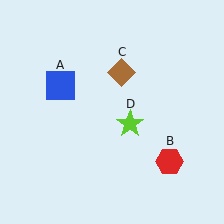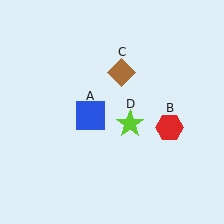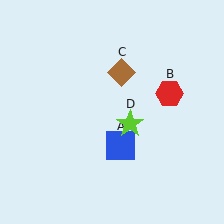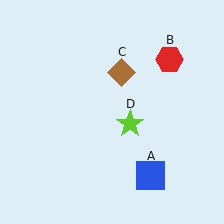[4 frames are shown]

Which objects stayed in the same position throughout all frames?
Brown diamond (object C) and lime star (object D) remained stationary.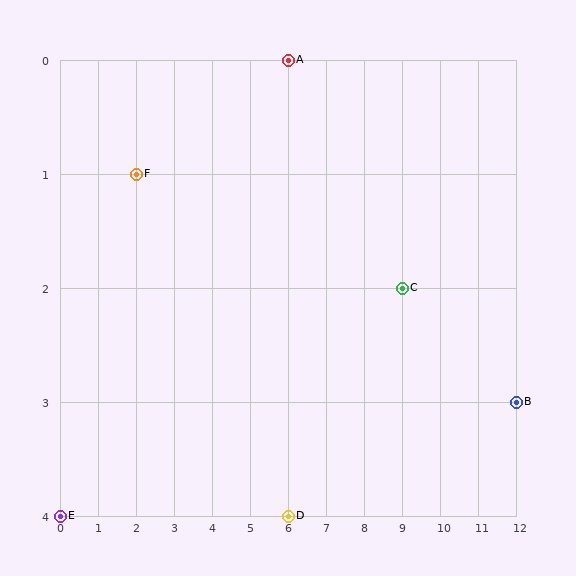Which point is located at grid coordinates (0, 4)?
Point E is at (0, 4).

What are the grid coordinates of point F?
Point F is at grid coordinates (2, 1).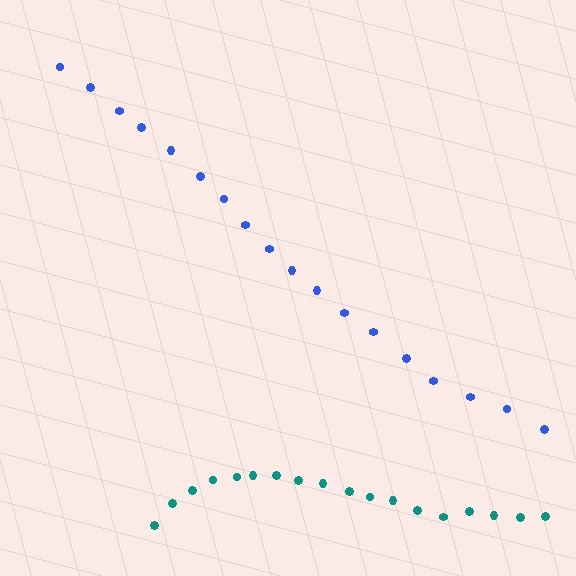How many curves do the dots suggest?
There are 2 distinct paths.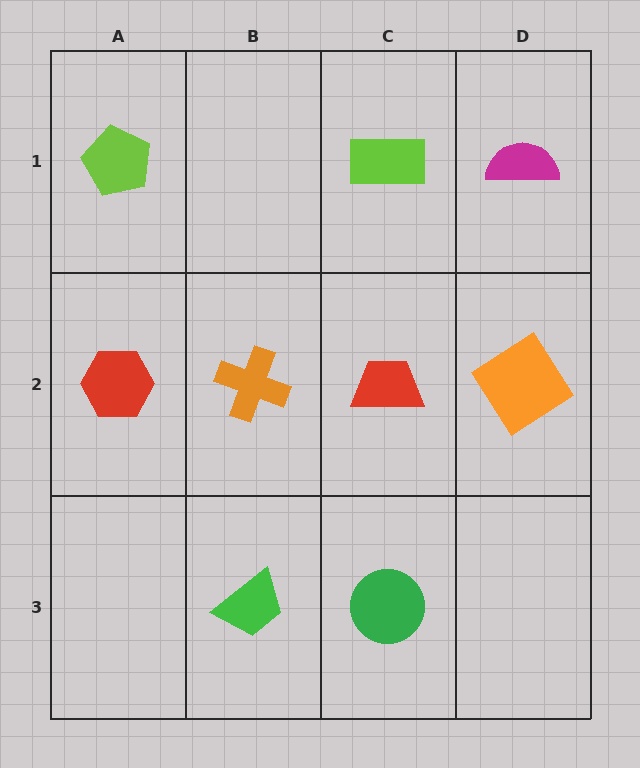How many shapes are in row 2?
4 shapes.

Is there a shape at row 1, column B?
No, that cell is empty.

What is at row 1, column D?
A magenta semicircle.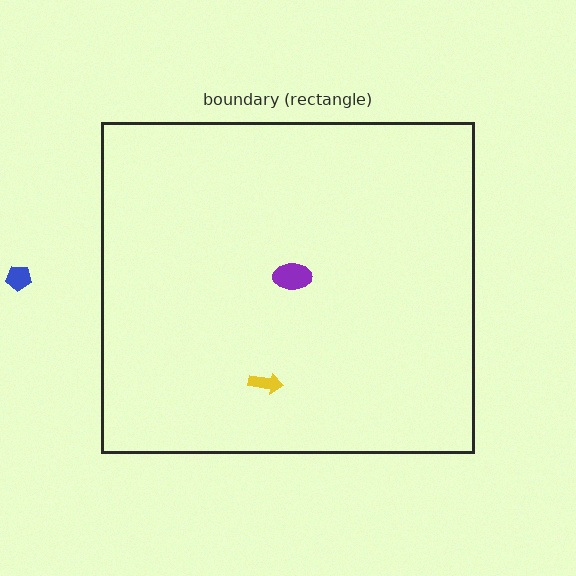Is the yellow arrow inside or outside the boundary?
Inside.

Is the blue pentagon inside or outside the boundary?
Outside.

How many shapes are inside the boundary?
2 inside, 1 outside.